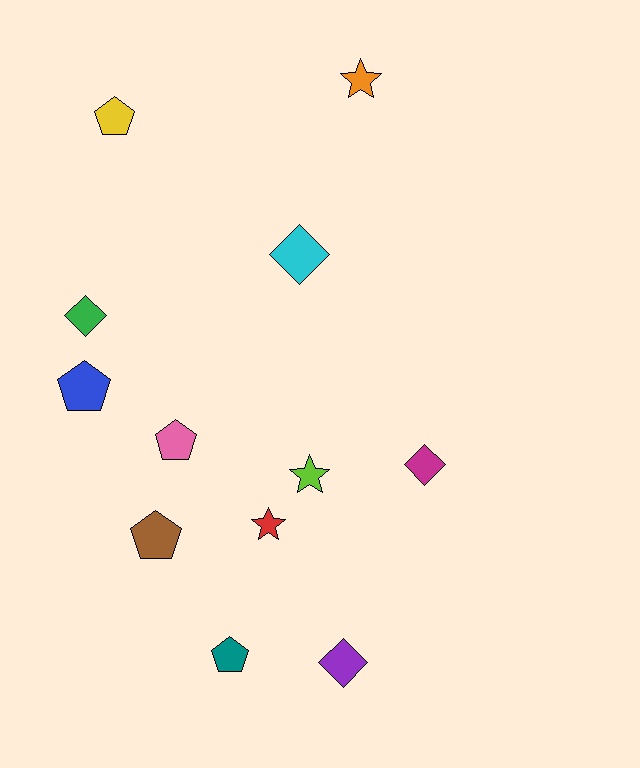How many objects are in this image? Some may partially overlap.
There are 12 objects.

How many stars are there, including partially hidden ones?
There are 3 stars.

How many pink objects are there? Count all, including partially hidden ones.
There is 1 pink object.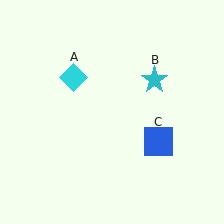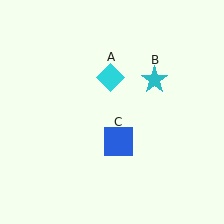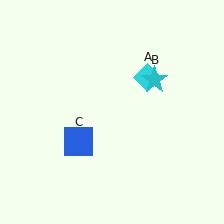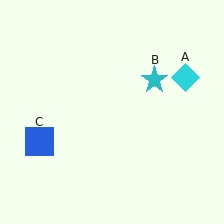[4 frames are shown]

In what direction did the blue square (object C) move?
The blue square (object C) moved left.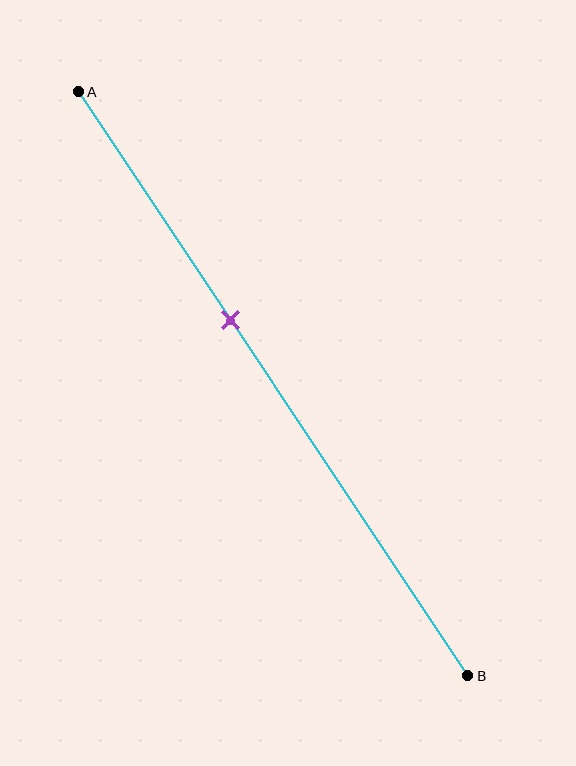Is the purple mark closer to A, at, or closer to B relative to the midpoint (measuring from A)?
The purple mark is closer to point A than the midpoint of segment AB.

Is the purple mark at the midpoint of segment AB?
No, the mark is at about 40% from A, not at the 50% midpoint.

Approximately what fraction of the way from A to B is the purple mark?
The purple mark is approximately 40% of the way from A to B.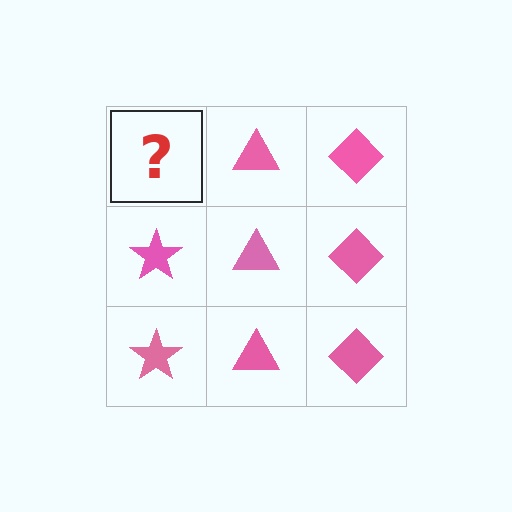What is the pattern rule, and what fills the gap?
The rule is that each column has a consistent shape. The gap should be filled with a pink star.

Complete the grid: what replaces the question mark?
The question mark should be replaced with a pink star.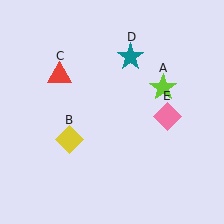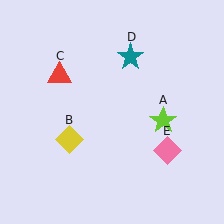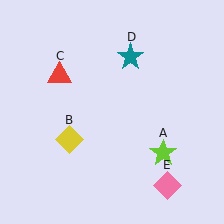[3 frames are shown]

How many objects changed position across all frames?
2 objects changed position: lime star (object A), pink diamond (object E).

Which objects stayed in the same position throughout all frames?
Yellow diamond (object B) and red triangle (object C) and teal star (object D) remained stationary.